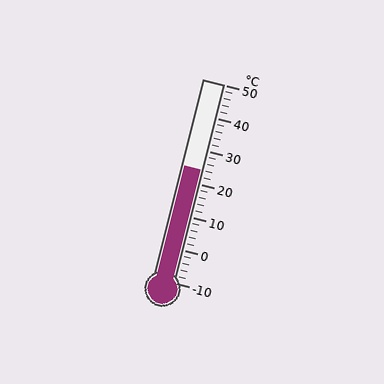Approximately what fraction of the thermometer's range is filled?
The thermometer is filled to approximately 55% of its range.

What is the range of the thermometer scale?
The thermometer scale ranges from -10°C to 50°C.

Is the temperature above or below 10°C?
The temperature is above 10°C.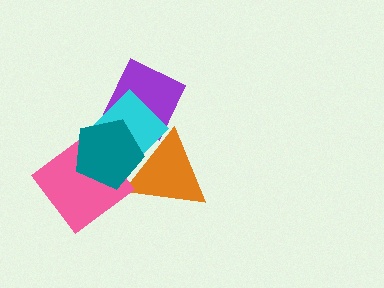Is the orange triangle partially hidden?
Yes, it is partially covered by another shape.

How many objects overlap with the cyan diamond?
3 objects overlap with the cyan diamond.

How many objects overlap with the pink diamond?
1 object overlaps with the pink diamond.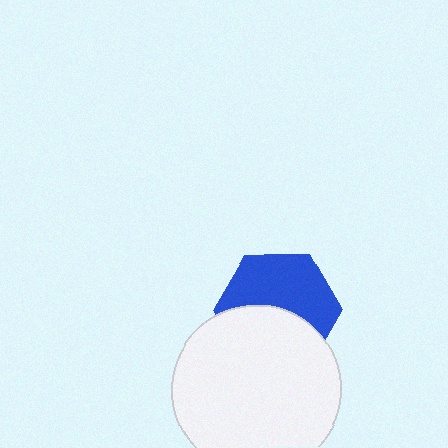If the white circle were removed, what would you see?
You would see the complete blue hexagon.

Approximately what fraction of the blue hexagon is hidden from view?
Roughly 46% of the blue hexagon is hidden behind the white circle.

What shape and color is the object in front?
The object in front is a white circle.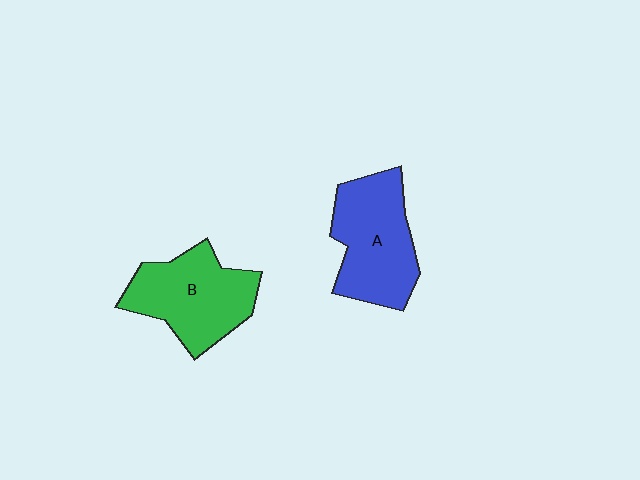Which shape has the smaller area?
Shape B (green).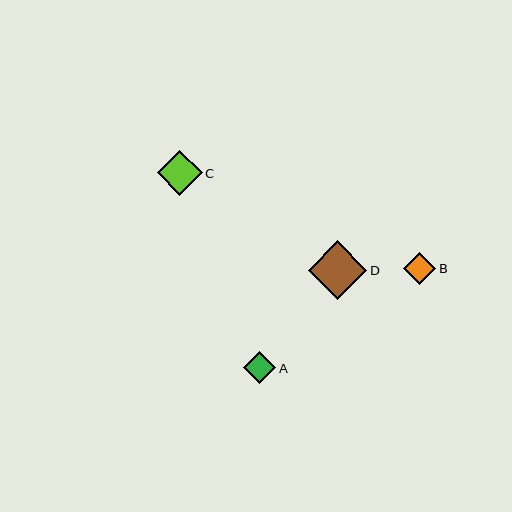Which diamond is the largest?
Diamond D is the largest with a size of approximately 58 pixels.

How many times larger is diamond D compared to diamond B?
Diamond D is approximately 1.8 times the size of diamond B.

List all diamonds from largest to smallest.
From largest to smallest: D, C, A, B.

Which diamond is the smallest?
Diamond B is the smallest with a size of approximately 32 pixels.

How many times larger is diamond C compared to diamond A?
Diamond C is approximately 1.4 times the size of diamond A.